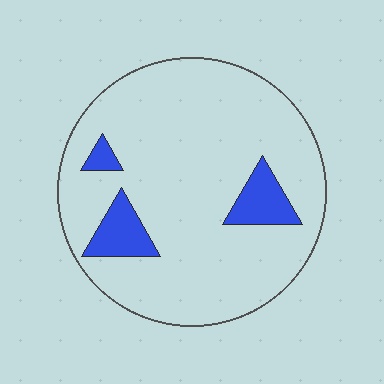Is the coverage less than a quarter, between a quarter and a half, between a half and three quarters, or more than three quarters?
Less than a quarter.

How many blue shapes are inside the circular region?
3.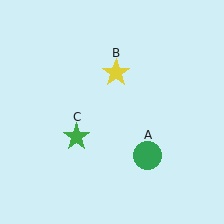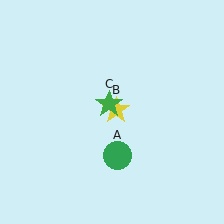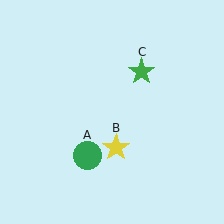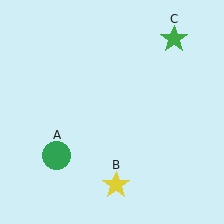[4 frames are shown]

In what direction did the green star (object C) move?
The green star (object C) moved up and to the right.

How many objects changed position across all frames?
3 objects changed position: green circle (object A), yellow star (object B), green star (object C).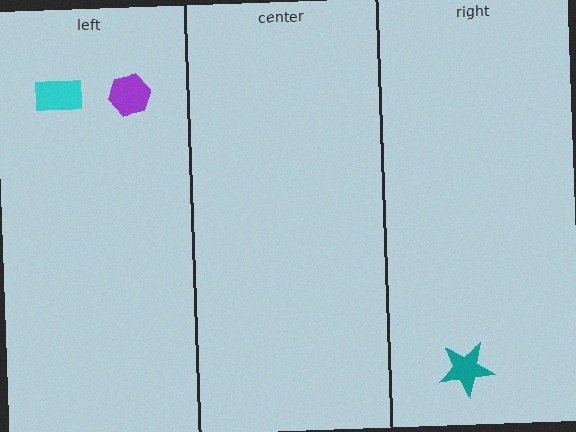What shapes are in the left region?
The cyan rectangle, the purple hexagon.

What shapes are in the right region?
The teal star.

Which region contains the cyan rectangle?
The left region.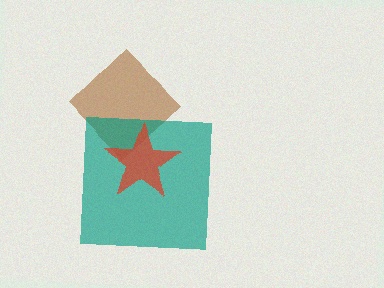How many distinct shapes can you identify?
There are 3 distinct shapes: a brown diamond, a teal square, a red star.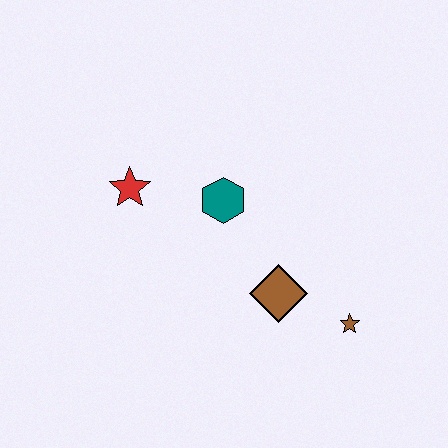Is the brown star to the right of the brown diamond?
Yes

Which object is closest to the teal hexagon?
The red star is closest to the teal hexagon.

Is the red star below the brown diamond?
No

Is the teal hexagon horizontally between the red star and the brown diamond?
Yes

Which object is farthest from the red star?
The brown star is farthest from the red star.